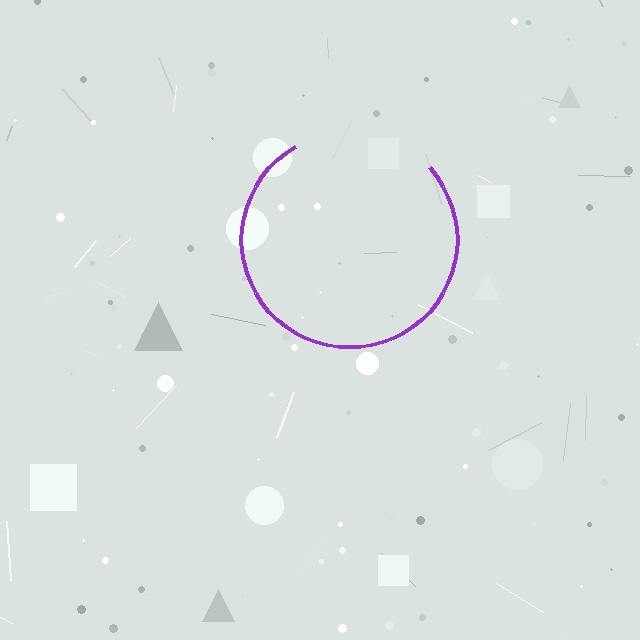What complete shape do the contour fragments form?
The contour fragments form a circle.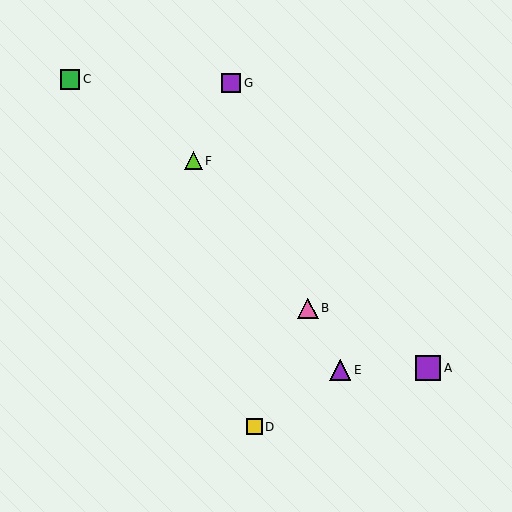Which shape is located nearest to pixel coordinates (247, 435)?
The yellow square (labeled D) at (254, 427) is nearest to that location.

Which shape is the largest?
The purple square (labeled A) is the largest.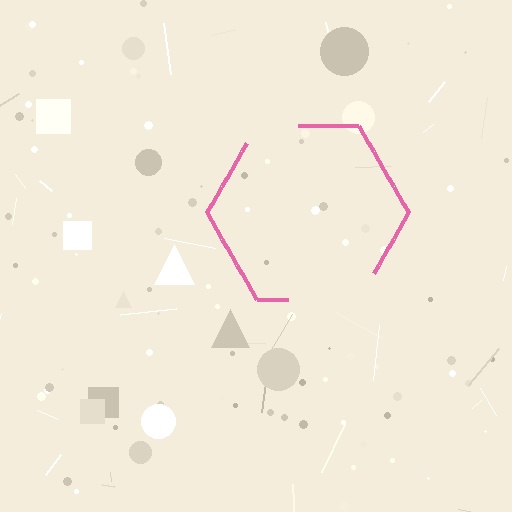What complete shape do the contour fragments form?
The contour fragments form a hexagon.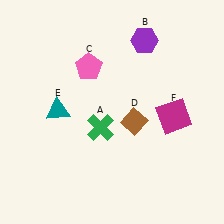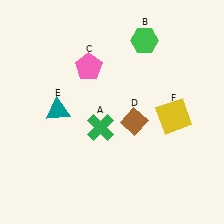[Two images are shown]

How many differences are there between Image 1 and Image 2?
There are 2 differences between the two images.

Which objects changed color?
B changed from purple to green. F changed from magenta to yellow.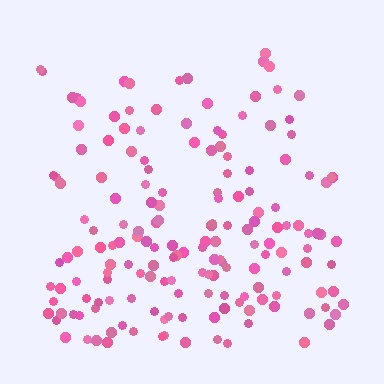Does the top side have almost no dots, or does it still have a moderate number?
Still a moderate number, just noticeably fewer than the bottom.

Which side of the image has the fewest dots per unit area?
The top.